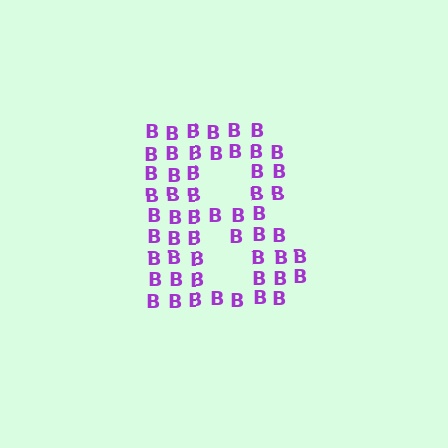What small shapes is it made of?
It is made of small letter B's.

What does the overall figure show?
The overall figure shows the letter B.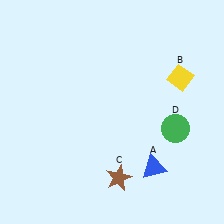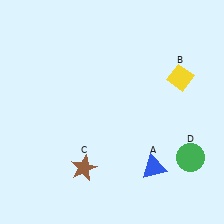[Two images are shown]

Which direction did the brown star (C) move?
The brown star (C) moved left.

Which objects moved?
The objects that moved are: the brown star (C), the green circle (D).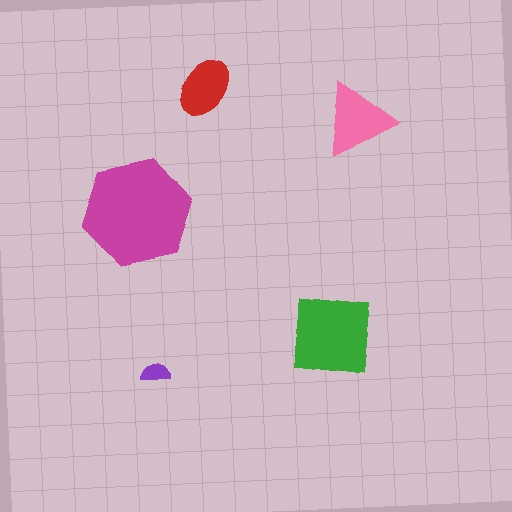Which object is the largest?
The magenta hexagon.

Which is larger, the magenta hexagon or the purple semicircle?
The magenta hexagon.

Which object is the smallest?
The purple semicircle.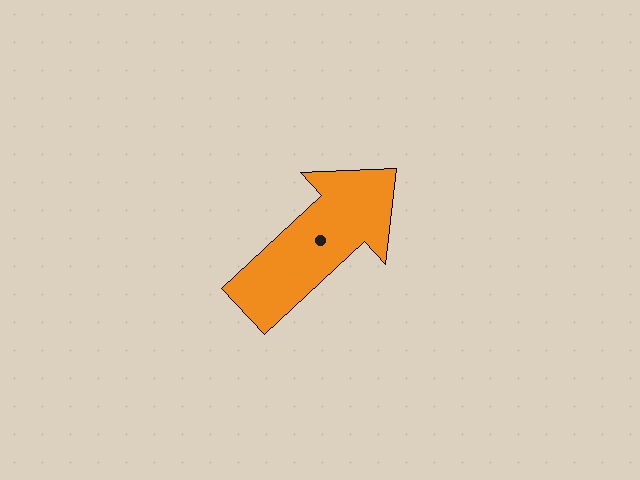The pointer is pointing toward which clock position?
Roughly 2 o'clock.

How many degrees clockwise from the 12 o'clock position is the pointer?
Approximately 47 degrees.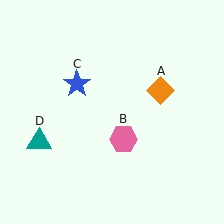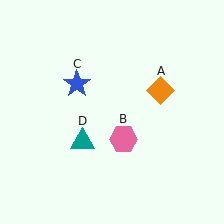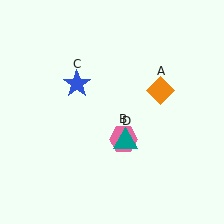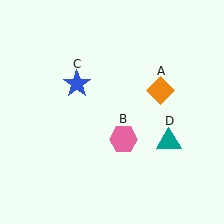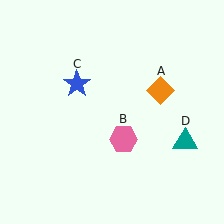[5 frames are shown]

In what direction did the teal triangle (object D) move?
The teal triangle (object D) moved right.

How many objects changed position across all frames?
1 object changed position: teal triangle (object D).